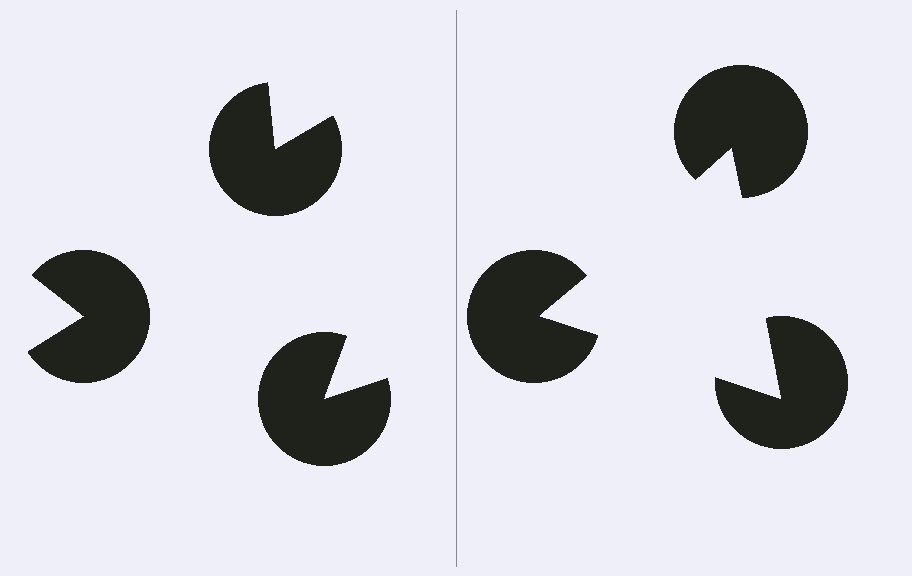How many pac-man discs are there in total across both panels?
6 — 3 on each side.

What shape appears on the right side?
An illusory triangle.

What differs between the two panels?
The pac-man discs are positioned identically on both sides; only the wedge orientations differ. On the right they align to a triangle; on the left they are misaligned.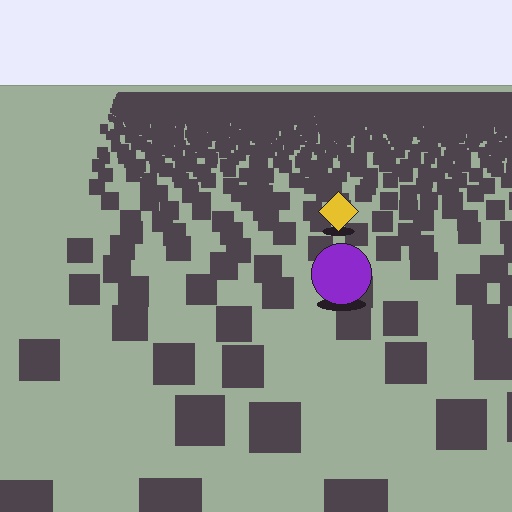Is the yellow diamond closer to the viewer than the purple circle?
No. The purple circle is closer — you can tell from the texture gradient: the ground texture is coarser near it.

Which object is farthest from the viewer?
The yellow diamond is farthest from the viewer. It appears smaller and the ground texture around it is denser.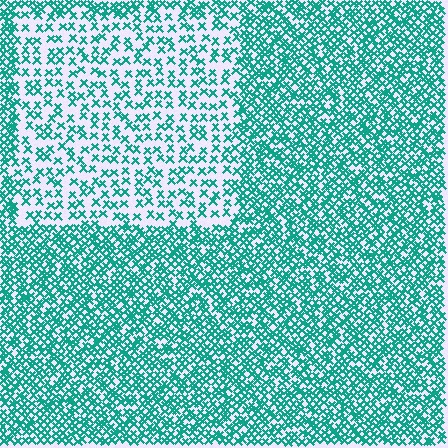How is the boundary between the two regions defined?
The boundary is defined by a change in element density (approximately 2.3x ratio). All elements are the same color, size, and shape.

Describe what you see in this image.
The image contains small teal elements arranged at two different densities. A rectangle-shaped region is visible where the elements are less densely packed than the surrounding area.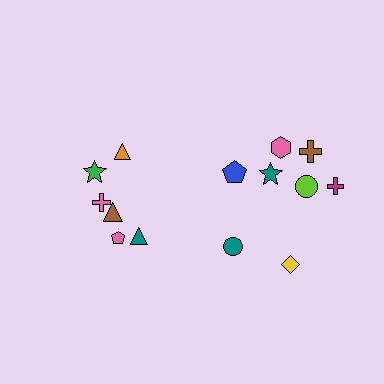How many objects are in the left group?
There are 6 objects.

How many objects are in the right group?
There are 8 objects.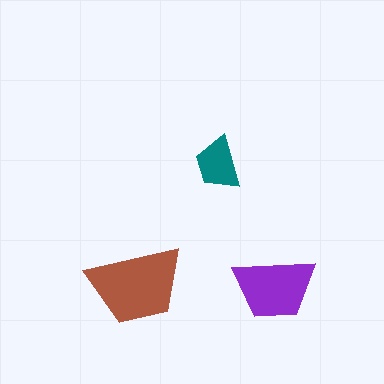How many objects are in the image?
There are 3 objects in the image.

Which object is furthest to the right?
The purple trapezoid is rightmost.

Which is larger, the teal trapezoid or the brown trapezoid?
The brown one.